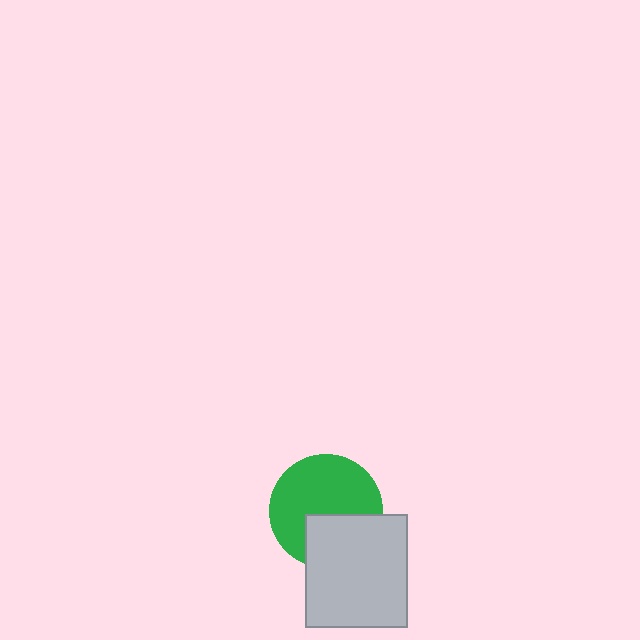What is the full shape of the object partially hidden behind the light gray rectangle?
The partially hidden object is a green circle.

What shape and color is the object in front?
The object in front is a light gray rectangle.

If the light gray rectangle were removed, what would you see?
You would see the complete green circle.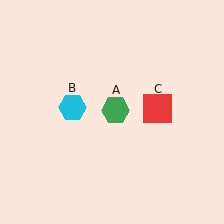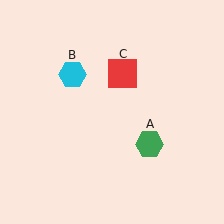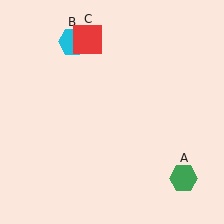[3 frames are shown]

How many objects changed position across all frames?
3 objects changed position: green hexagon (object A), cyan hexagon (object B), red square (object C).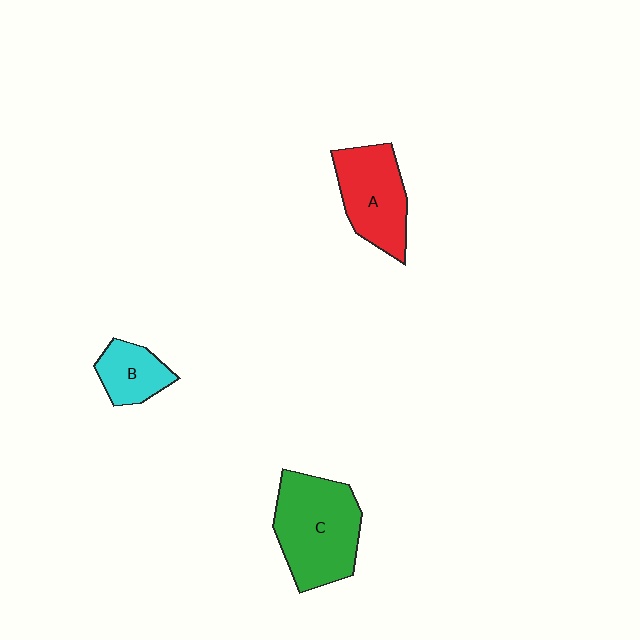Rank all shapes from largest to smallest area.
From largest to smallest: C (green), A (red), B (cyan).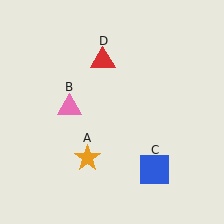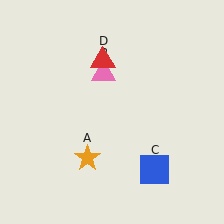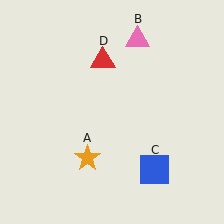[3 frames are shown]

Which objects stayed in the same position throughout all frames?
Orange star (object A) and blue square (object C) and red triangle (object D) remained stationary.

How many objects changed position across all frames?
1 object changed position: pink triangle (object B).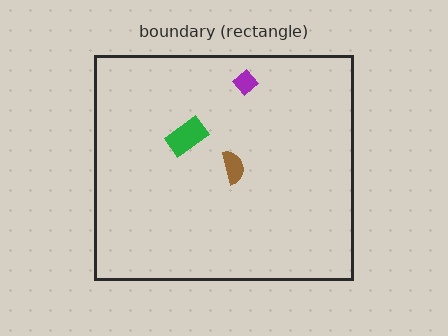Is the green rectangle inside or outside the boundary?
Inside.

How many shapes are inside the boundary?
3 inside, 0 outside.